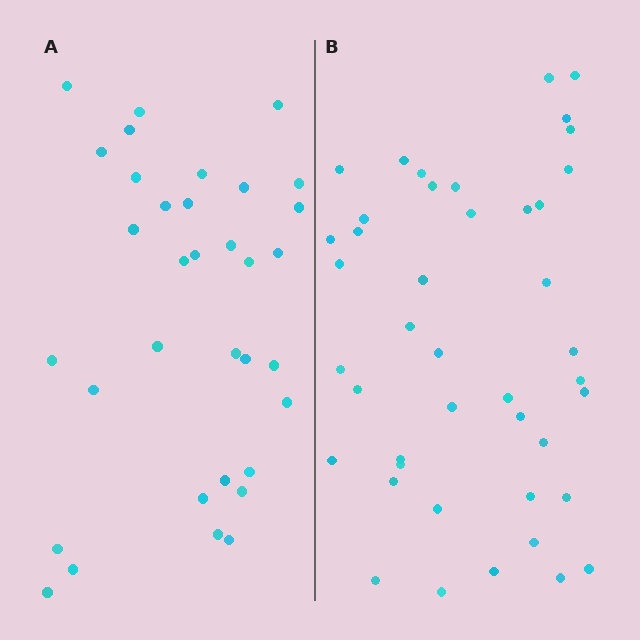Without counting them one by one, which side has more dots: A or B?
Region B (the right region) has more dots.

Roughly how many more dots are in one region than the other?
Region B has roughly 8 or so more dots than region A.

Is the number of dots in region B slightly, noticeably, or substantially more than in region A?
Region B has noticeably more, but not dramatically so. The ratio is roughly 1.3 to 1.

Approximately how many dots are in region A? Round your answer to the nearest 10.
About 30 dots. (The exact count is 34, which rounds to 30.)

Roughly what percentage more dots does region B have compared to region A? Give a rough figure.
About 25% more.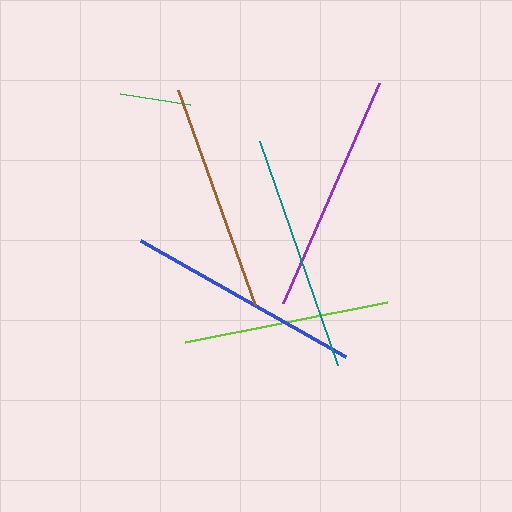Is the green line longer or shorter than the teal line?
The teal line is longer than the green line.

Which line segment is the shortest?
The green line is the shortest at approximately 71 pixels.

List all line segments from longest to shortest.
From longest to shortest: purple, teal, blue, brown, lime, green.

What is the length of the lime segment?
The lime segment is approximately 206 pixels long.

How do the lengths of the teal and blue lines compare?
The teal and blue lines are approximately the same length.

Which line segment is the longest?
The purple line is the longest at approximately 240 pixels.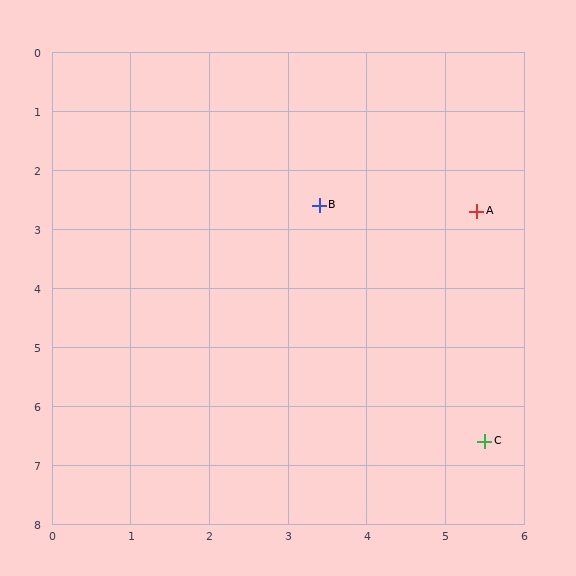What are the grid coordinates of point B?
Point B is at approximately (3.4, 2.6).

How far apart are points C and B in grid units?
Points C and B are about 4.5 grid units apart.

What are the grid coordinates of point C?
Point C is at approximately (5.5, 6.6).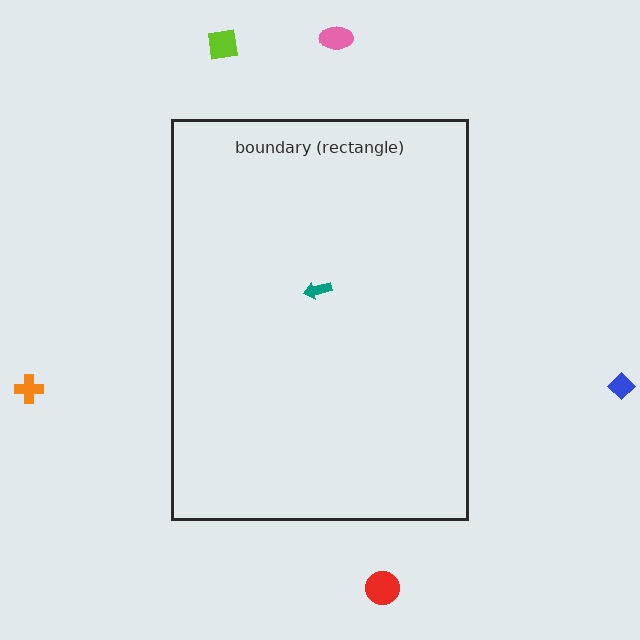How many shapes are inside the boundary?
1 inside, 5 outside.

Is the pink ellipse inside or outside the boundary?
Outside.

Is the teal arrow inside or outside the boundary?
Inside.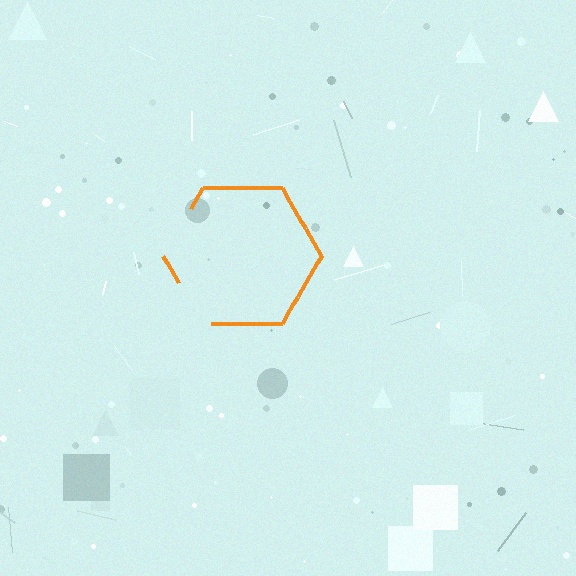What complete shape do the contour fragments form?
The contour fragments form a hexagon.